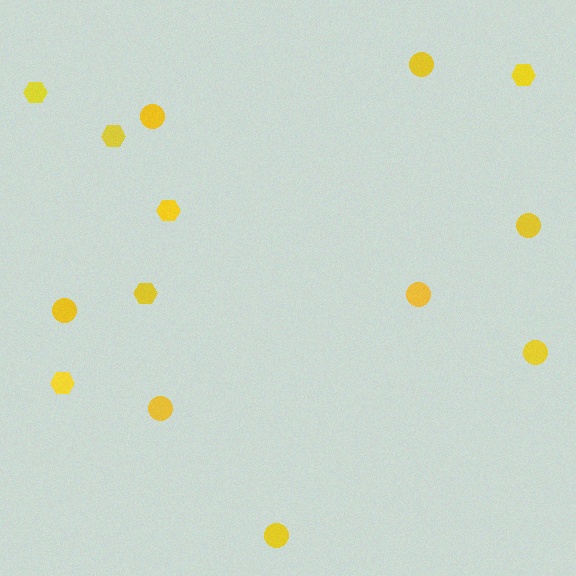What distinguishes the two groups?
There are 2 groups: one group of circles (8) and one group of hexagons (6).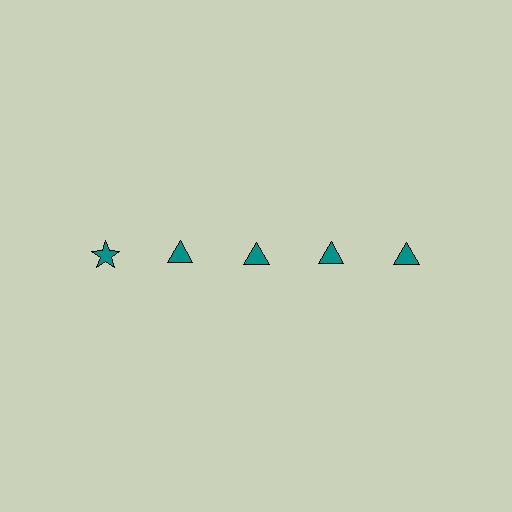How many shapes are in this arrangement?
There are 5 shapes arranged in a grid pattern.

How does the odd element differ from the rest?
It has a different shape: star instead of triangle.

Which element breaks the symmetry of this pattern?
The teal star in the top row, leftmost column breaks the symmetry. All other shapes are teal triangles.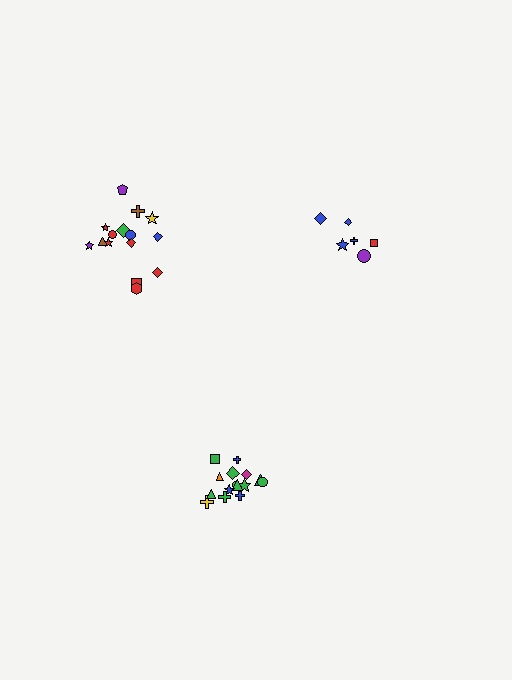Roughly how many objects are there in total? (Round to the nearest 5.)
Roughly 35 objects in total.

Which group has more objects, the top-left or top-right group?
The top-left group.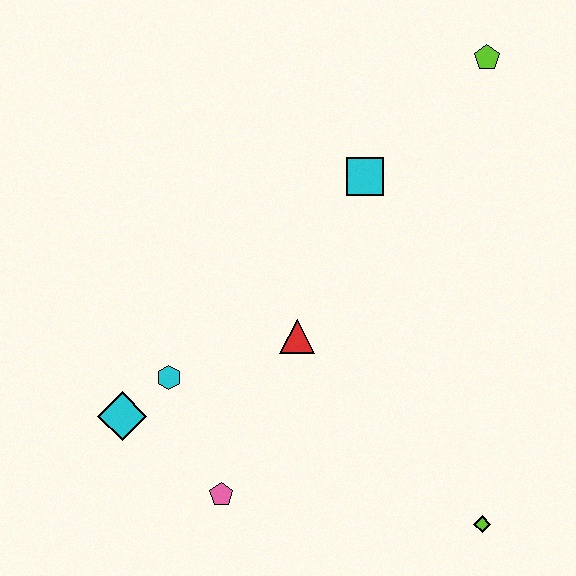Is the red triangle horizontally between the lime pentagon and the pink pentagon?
Yes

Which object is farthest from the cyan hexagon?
The lime pentagon is farthest from the cyan hexagon.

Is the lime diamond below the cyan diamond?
Yes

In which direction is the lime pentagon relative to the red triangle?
The lime pentagon is above the red triangle.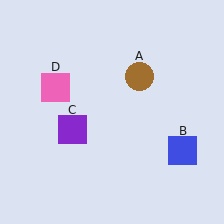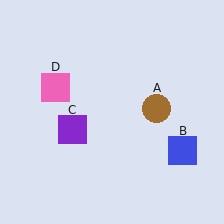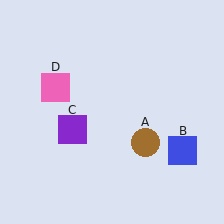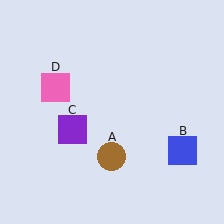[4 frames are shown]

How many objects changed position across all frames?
1 object changed position: brown circle (object A).